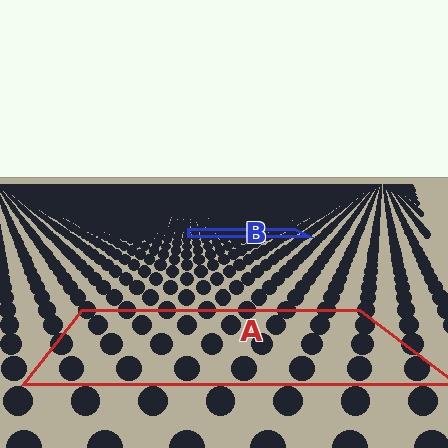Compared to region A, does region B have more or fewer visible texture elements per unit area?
Region B has more texture elements per unit area — they are packed more densely because it is farther away.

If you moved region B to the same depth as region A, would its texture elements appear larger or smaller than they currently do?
They would appear larger. At a closer depth, the same texture elements are projected at a bigger on-screen size.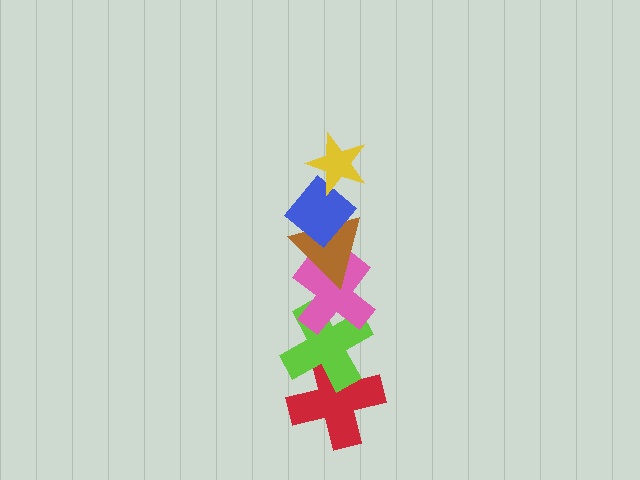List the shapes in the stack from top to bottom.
From top to bottom: the yellow star, the blue diamond, the brown triangle, the pink cross, the lime cross, the red cross.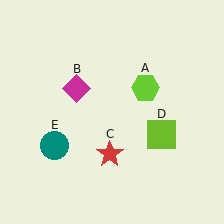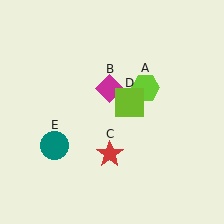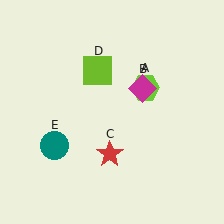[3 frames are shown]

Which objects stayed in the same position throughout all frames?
Lime hexagon (object A) and red star (object C) and teal circle (object E) remained stationary.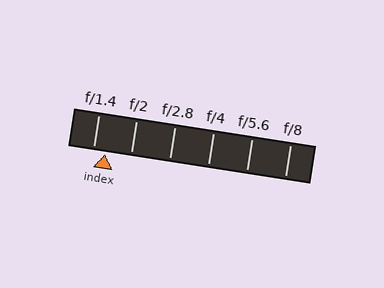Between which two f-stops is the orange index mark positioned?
The index mark is between f/1.4 and f/2.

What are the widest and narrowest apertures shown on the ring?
The widest aperture shown is f/1.4 and the narrowest is f/8.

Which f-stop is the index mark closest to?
The index mark is closest to f/1.4.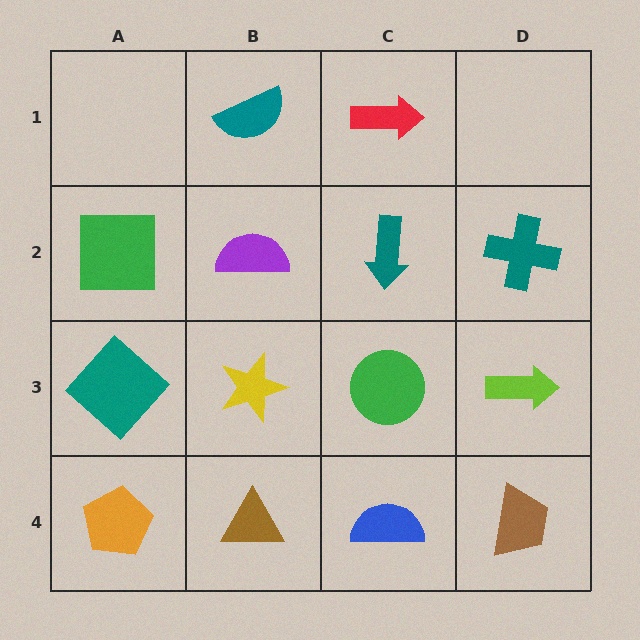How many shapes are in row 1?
2 shapes.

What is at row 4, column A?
An orange pentagon.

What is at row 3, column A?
A teal diamond.